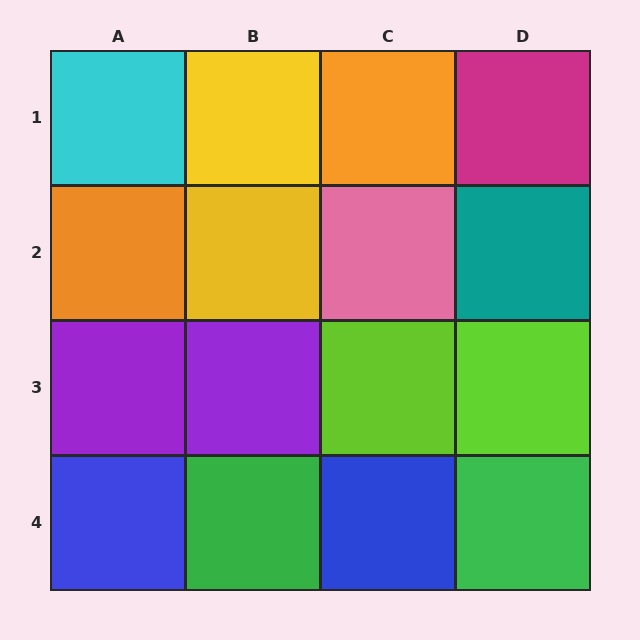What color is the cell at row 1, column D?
Magenta.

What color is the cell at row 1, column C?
Orange.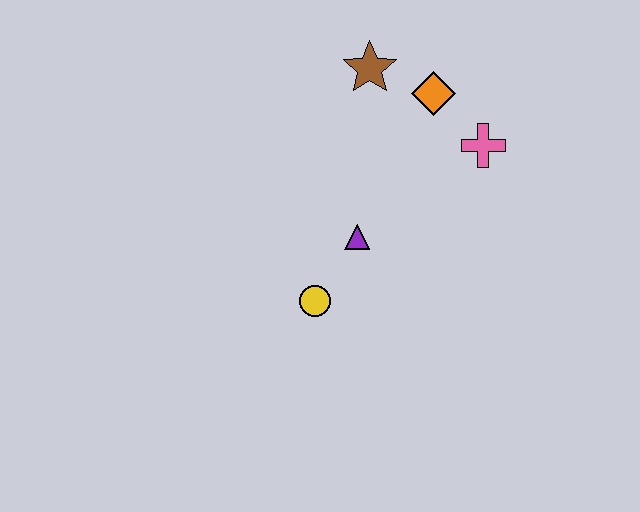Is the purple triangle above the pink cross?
No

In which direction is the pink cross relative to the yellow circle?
The pink cross is to the right of the yellow circle.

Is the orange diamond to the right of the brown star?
Yes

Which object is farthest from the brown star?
The yellow circle is farthest from the brown star.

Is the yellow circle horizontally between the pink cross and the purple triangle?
No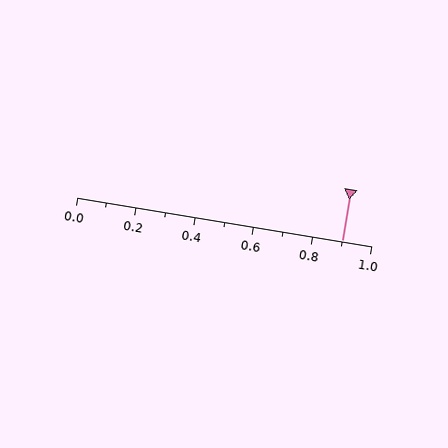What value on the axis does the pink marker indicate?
The marker indicates approximately 0.9.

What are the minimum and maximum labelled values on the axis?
The axis runs from 0.0 to 1.0.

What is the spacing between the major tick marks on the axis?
The major ticks are spaced 0.2 apart.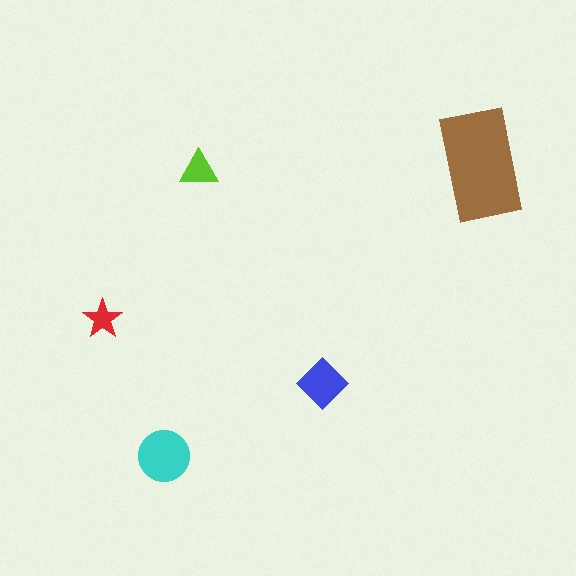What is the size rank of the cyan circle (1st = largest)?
2nd.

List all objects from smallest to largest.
The red star, the lime triangle, the blue diamond, the cyan circle, the brown rectangle.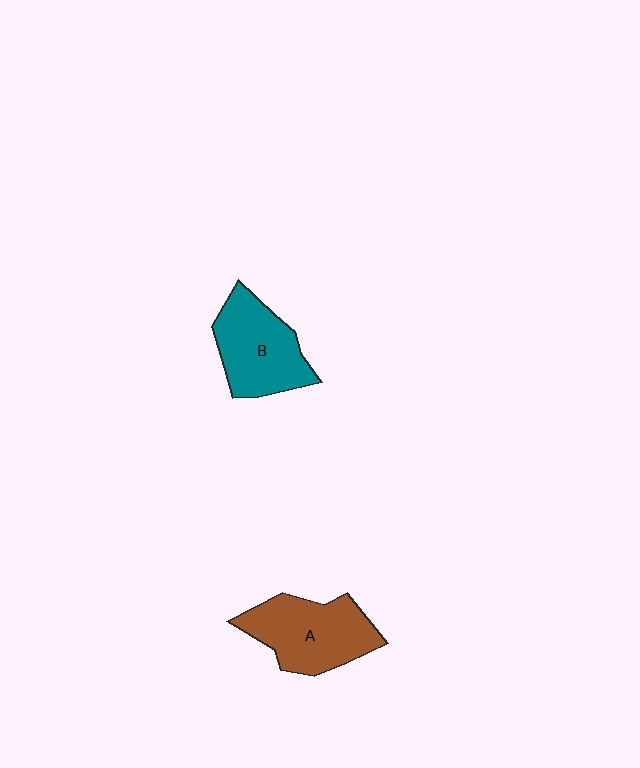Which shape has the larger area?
Shape A (brown).